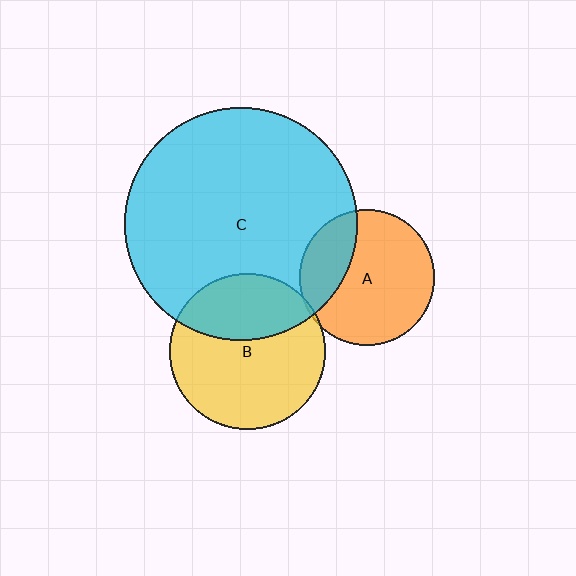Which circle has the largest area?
Circle C (cyan).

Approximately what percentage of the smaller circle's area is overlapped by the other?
Approximately 25%.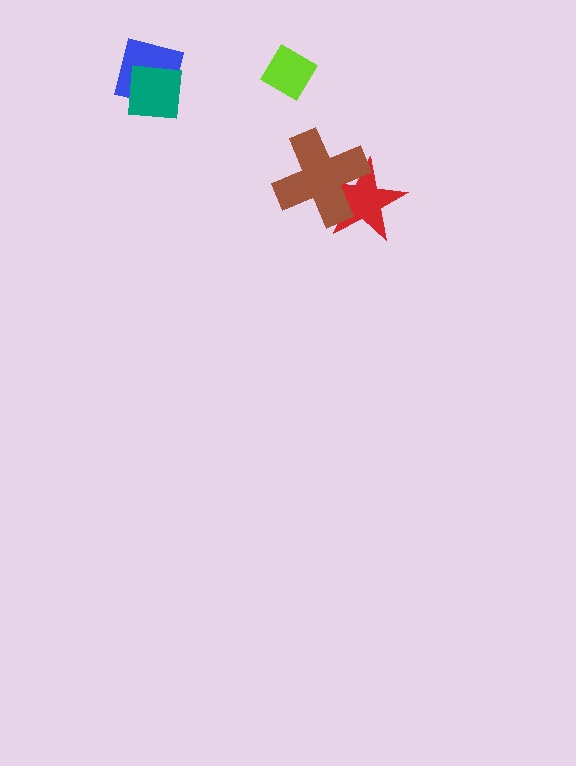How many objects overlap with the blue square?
1 object overlaps with the blue square.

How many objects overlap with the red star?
1 object overlaps with the red star.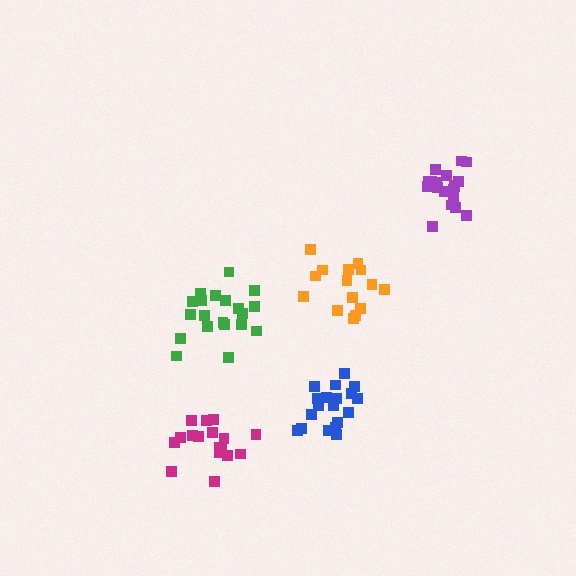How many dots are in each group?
Group 1: 17 dots, Group 2: 15 dots, Group 3: 20 dots, Group 4: 19 dots, Group 5: 19 dots (90 total).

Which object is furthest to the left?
The magenta cluster is leftmost.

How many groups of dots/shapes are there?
There are 5 groups.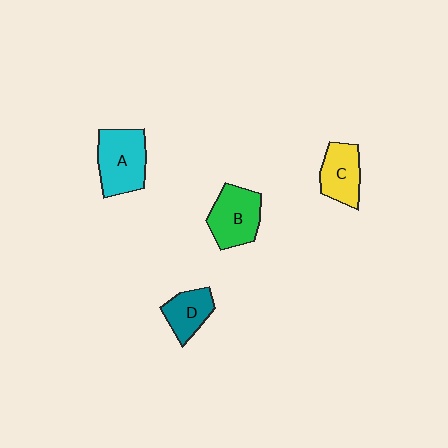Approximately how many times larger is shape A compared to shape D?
Approximately 1.6 times.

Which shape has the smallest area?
Shape D (teal).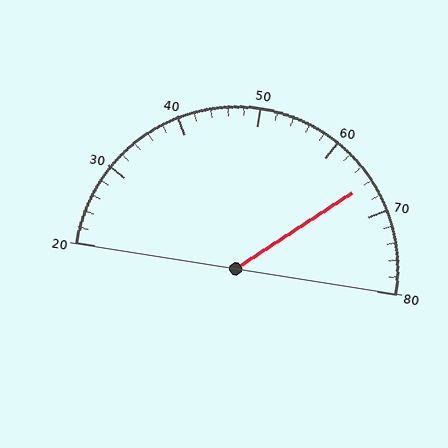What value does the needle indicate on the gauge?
The needle indicates approximately 66.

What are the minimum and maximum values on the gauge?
The gauge ranges from 20 to 80.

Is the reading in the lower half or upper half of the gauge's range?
The reading is in the upper half of the range (20 to 80).